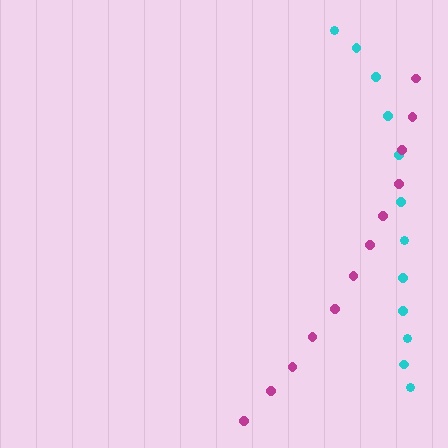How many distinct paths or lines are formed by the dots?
There are 2 distinct paths.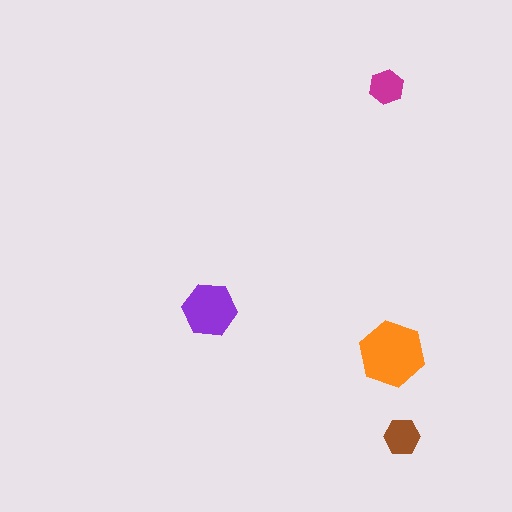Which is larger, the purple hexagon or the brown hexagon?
The purple one.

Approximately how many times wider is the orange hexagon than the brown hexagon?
About 2 times wider.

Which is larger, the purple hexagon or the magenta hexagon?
The purple one.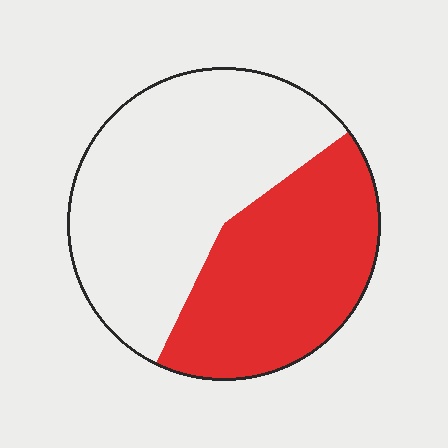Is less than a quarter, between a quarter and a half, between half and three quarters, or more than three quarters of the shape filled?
Between a quarter and a half.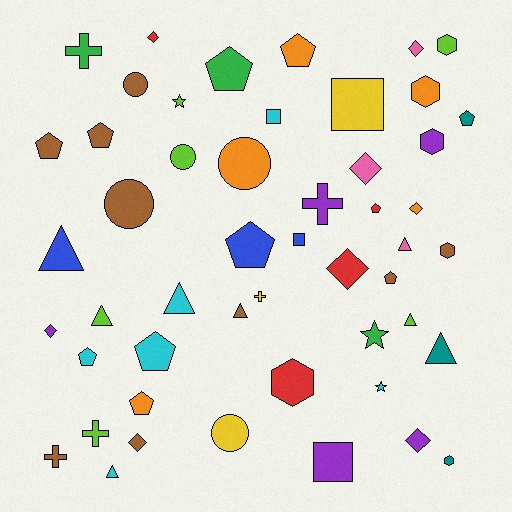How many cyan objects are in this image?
There are 6 cyan objects.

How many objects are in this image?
There are 50 objects.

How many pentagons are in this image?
There are 11 pentagons.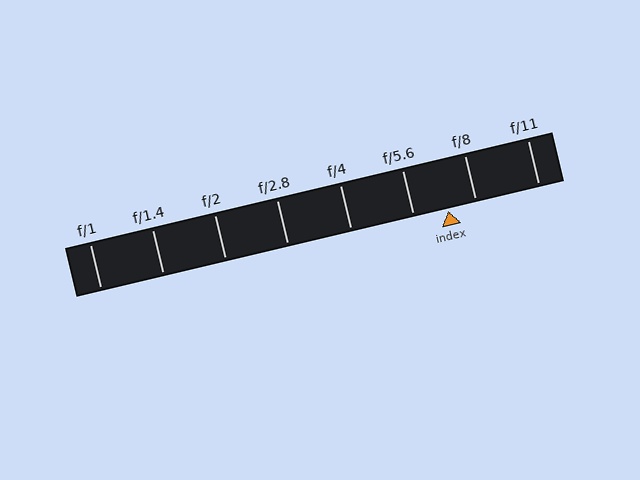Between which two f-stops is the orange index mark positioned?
The index mark is between f/5.6 and f/8.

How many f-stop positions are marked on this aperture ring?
There are 8 f-stop positions marked.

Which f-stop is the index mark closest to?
The index mark is closest to f/8.